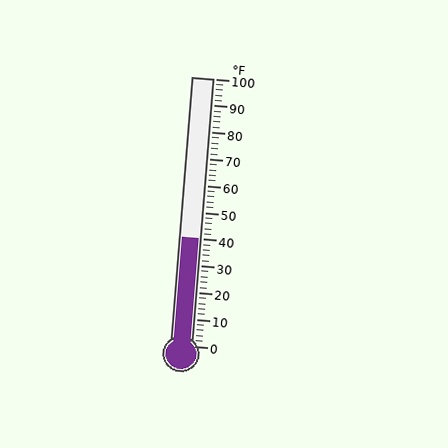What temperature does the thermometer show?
The thermometer shows approximately 40°F.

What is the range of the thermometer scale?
The thermometer scale ranges from 0°F to 100°F.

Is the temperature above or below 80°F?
The temperature is below 80°F.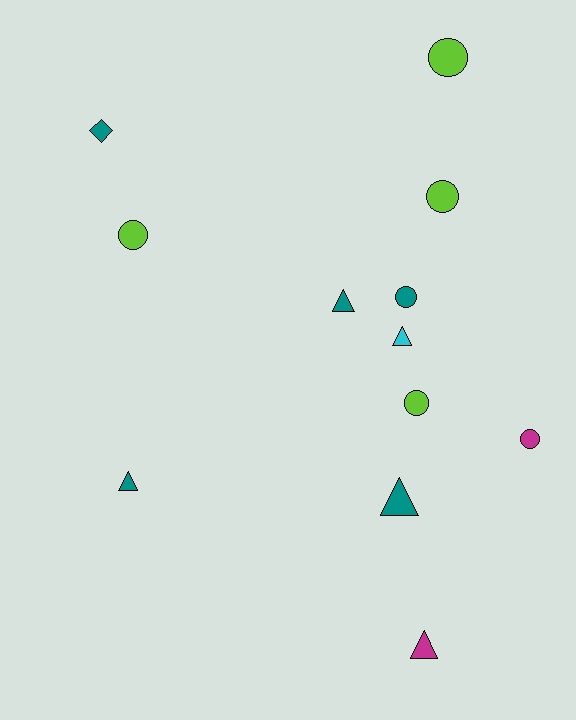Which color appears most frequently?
Teal, with 5 objects.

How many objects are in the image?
There are 12 objects.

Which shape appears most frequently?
Circle, with 6 objects.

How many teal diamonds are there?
There is 1 teal diamond.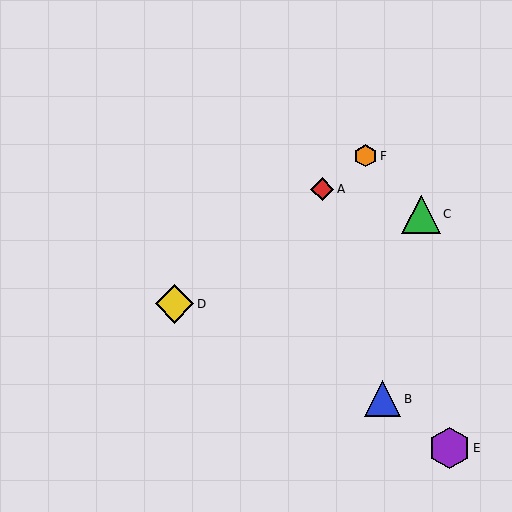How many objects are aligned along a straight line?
3 objects (A, D, F) are aligned along a straight line.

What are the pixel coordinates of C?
Object C is at (421, 214).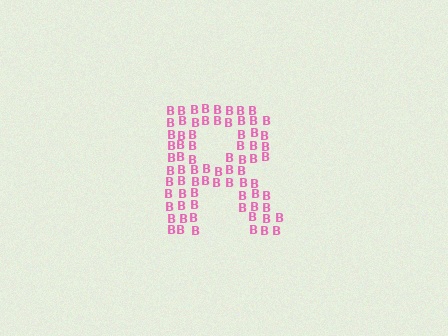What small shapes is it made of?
It is made of small letter B's.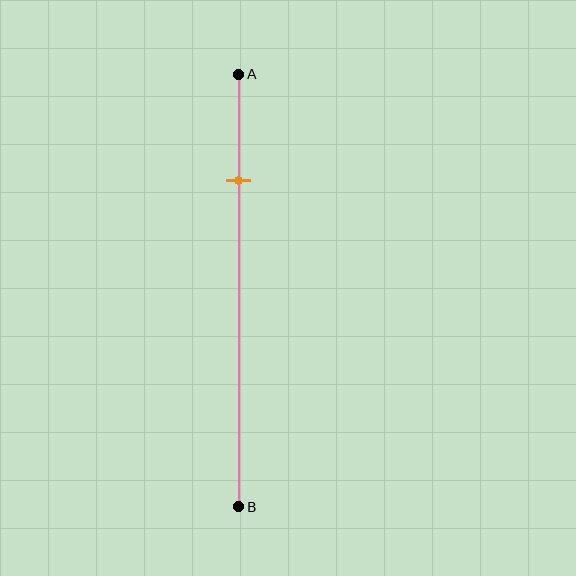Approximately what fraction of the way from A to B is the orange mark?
The orange mark is approximately 25% of the way from A to B.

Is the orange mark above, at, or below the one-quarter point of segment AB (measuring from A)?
The orange mark is approximately at the one-quarter point of segment AB.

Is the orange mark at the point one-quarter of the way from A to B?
Yes, the mark is approximately at the one-quarter point.